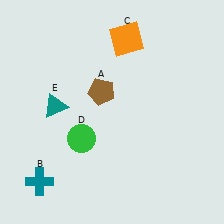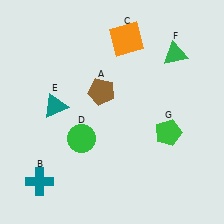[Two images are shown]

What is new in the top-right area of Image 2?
A green triangle (F) was added in the top-right area of Image 2.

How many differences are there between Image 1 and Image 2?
There are 2 differences between the two images.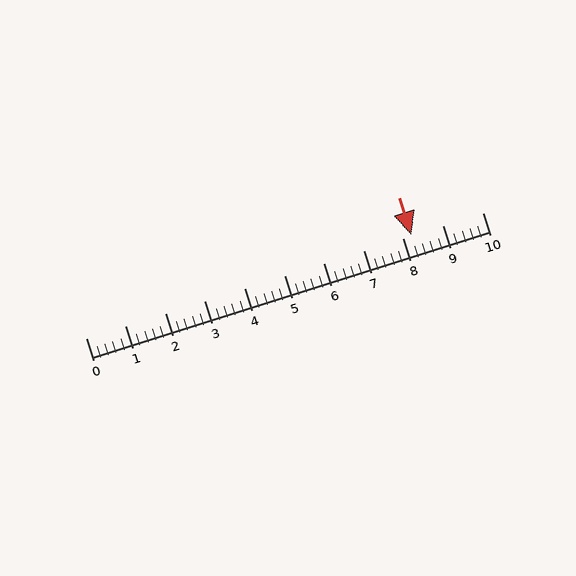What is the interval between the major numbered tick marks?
The major tick marks are spaced 1 units apart.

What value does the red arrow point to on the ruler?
The red arrow points to approximately 8.2.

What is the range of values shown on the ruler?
The ruler shows values from 0 to 10.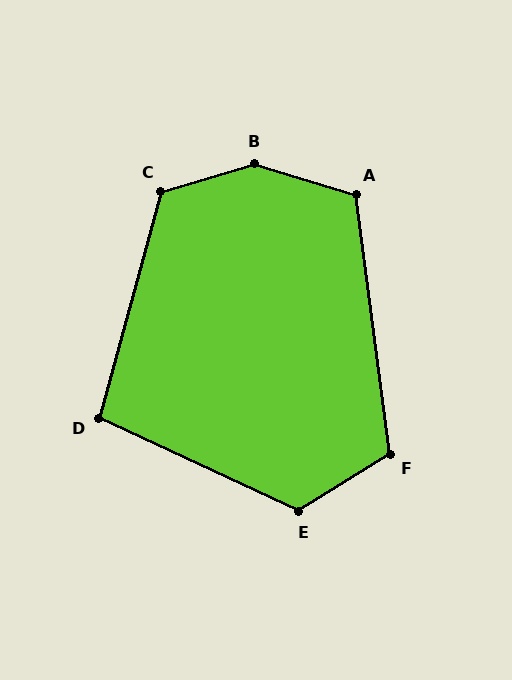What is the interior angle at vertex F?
Approximately 114 degrees (obtuse).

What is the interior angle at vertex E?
Approximately 124 degrees (obtuse).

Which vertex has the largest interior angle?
B, at approximately 146 degrees.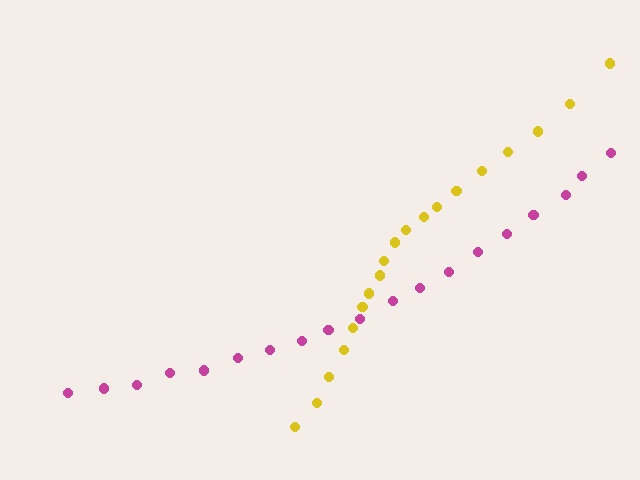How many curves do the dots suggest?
There are 2 distinct paths.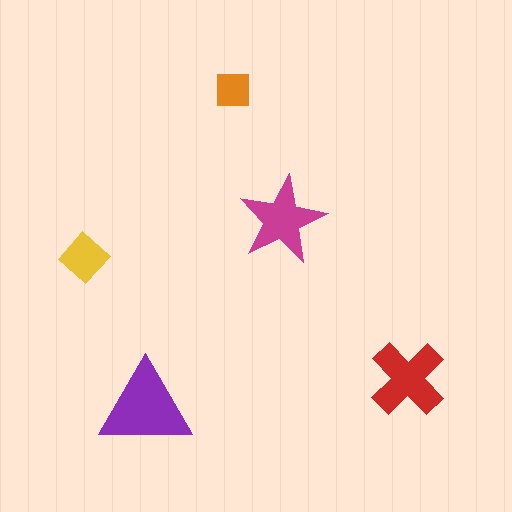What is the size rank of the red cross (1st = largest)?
2nd.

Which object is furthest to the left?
The yellow diamond is leftmost.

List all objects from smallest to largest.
The orange square, the yellow diamond, the magenta star, the red cross, the purple triangle.